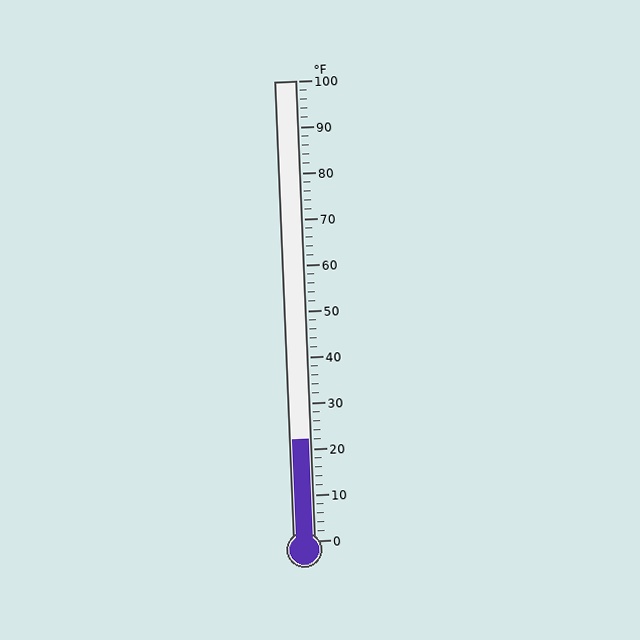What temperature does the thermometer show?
The thermometer shows approximately 22°F.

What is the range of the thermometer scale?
The thermometer scale ranges from 0°F to 100°F.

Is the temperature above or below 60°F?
The temperature is below 60°F.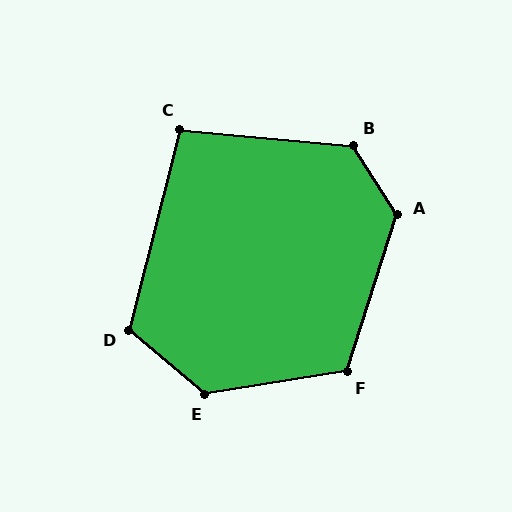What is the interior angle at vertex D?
Approximately 116 degrees (obtuse).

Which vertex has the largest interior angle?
E, at approximately 131 degrees.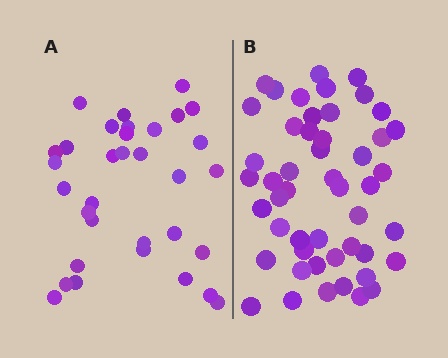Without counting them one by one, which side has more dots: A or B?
Region B (the right region) has more dots.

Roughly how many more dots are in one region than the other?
Region B has approximately 15 more dots than region A.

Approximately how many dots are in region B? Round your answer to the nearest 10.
About 50 dots. (The exact count is 49, which rounds to 50.)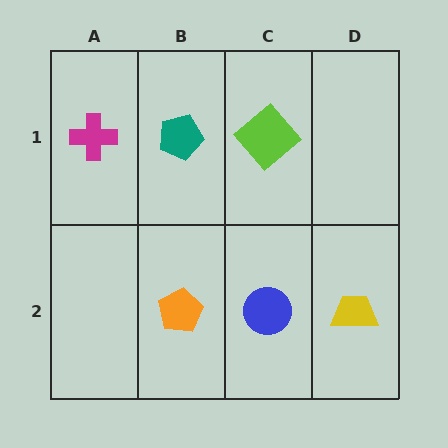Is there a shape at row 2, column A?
No, that cell is empty.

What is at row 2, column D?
A yellow trapezoid.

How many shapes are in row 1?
3 shapes.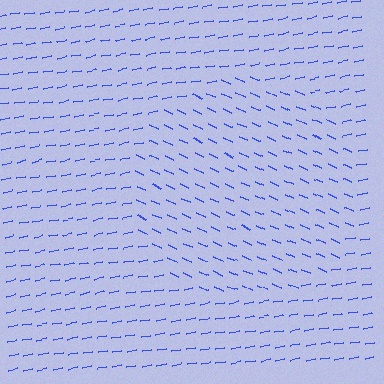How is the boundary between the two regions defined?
The boundary is defined purely by a change in line orientation (approximately 35 degrees difference). All lines are the same color and thickness.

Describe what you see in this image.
The image is filled with small blue line segments. A circle region in the image has lines oriented differently from the surrounding lines, creating a visible texture boundary.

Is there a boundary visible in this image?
Yes, there is a texture boundary formed by a change in line orientation.